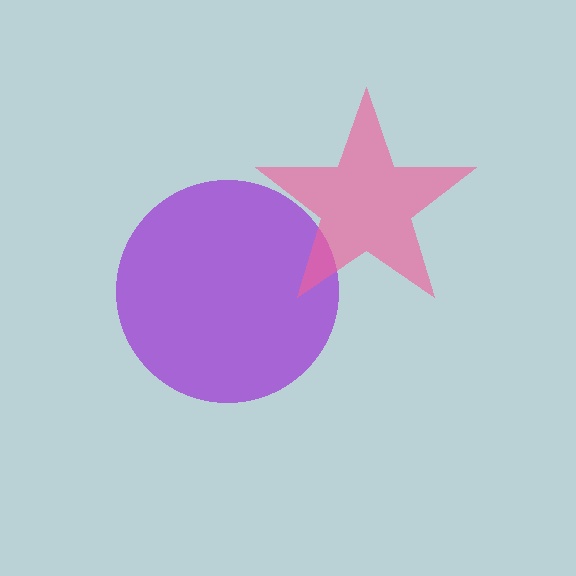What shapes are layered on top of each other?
The layered shapes are: a purple circle, a pink star.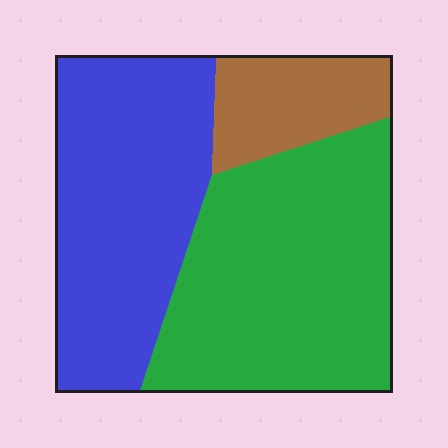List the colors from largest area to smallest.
From largest to smallest: green, blue, brown.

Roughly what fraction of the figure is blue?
Blue covers about 40% of the figure.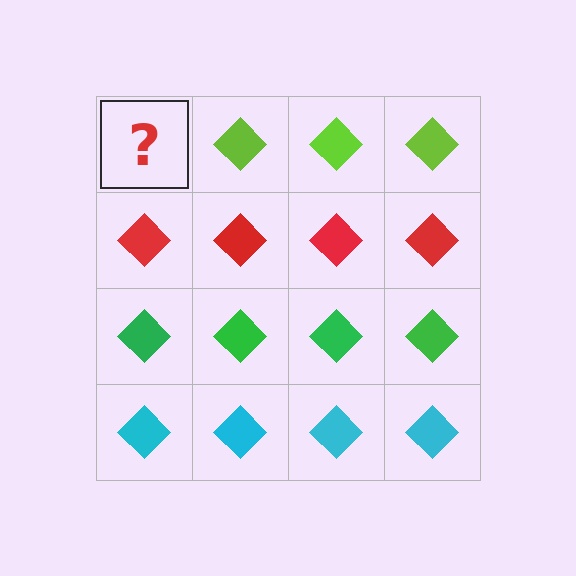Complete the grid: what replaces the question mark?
The question mark should be replaced with a lime diamond.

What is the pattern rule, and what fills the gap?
The rule is that each row has a consistent color. The gap should be filled with a lime diamond.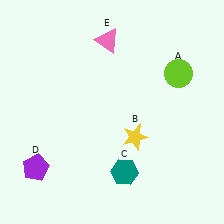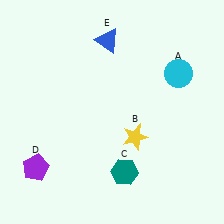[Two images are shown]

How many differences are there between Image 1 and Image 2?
There are 2 differences between the two images.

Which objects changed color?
A changed from lime to cyan. E changed from pink to blue.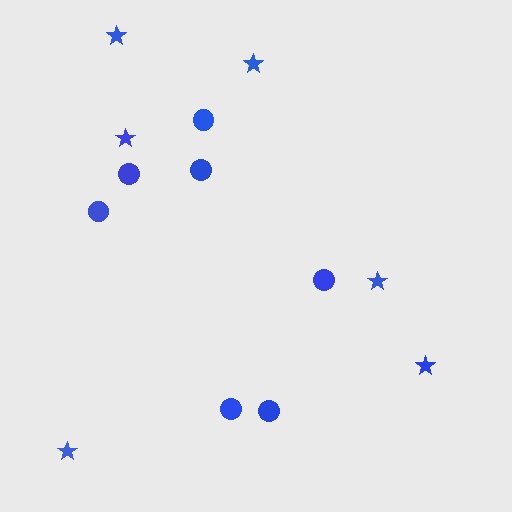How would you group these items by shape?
There are 2 groups: one group of stars (6) and one group of circles (7).